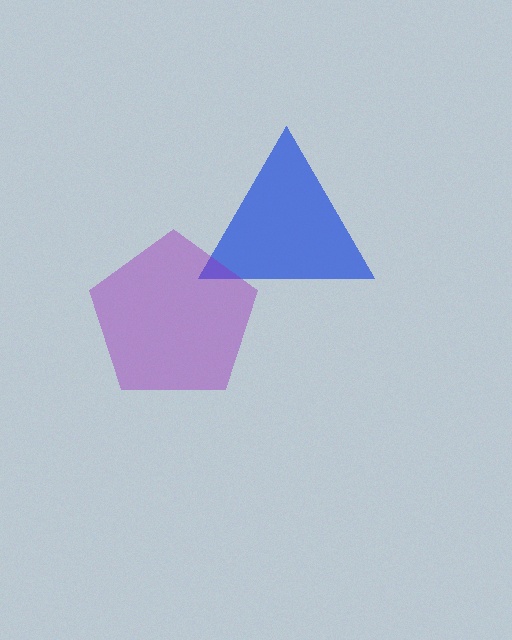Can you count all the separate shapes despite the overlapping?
Yes, there are 2 separate shapes.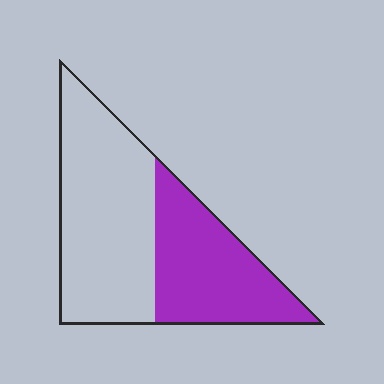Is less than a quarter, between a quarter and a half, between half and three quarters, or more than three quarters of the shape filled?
Between a quarter and a half.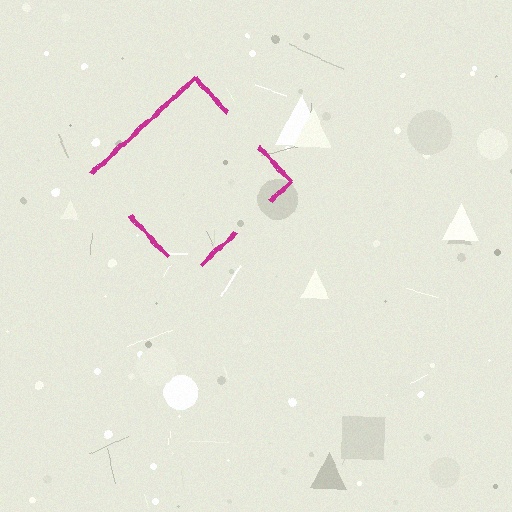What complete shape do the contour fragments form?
The contour fragments form a diamond.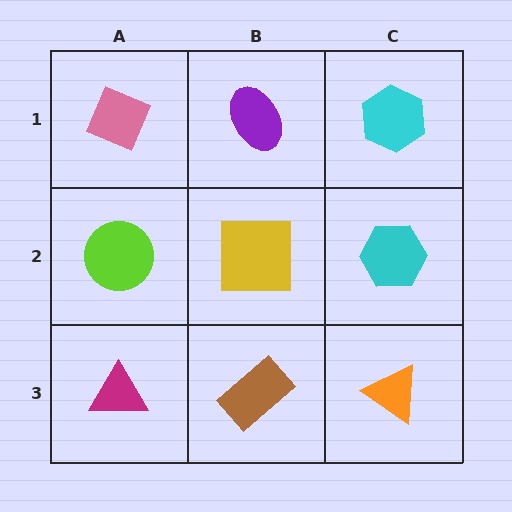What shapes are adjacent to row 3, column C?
A cyan hexagon (row 2, column C), a brown rectangle (row 3, column B).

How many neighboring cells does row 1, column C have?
2.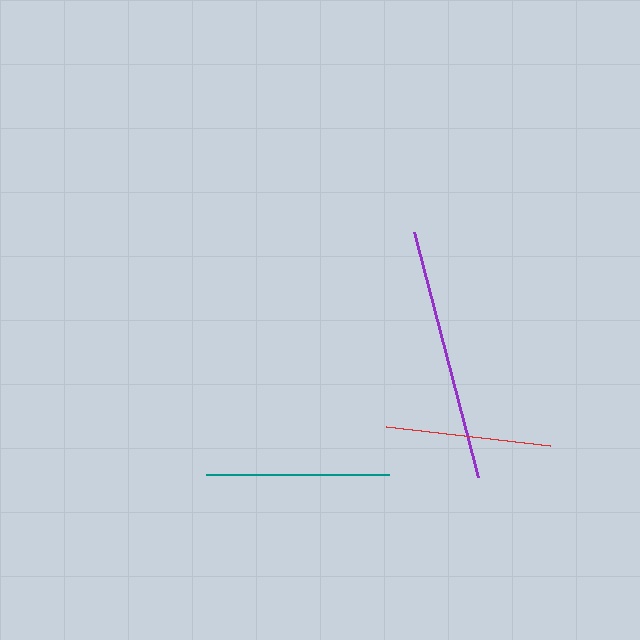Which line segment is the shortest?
The red line is the shortest at approximately 165 pixels.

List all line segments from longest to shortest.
From longest to shortest: purple, teal, red.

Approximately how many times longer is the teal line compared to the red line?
The teal line is approximately 1.1 times the length of the red line.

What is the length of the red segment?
The red segment is approximately 165 pixels long.